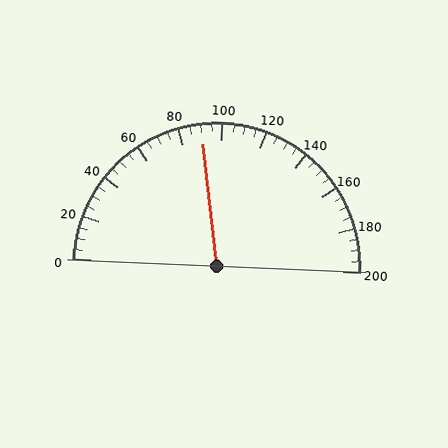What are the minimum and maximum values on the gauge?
The gauge ranges from 0 to 200.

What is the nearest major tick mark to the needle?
The nearest major tick mark is 80.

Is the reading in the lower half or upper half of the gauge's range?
The reading is in the lower half of the range (0 to 200).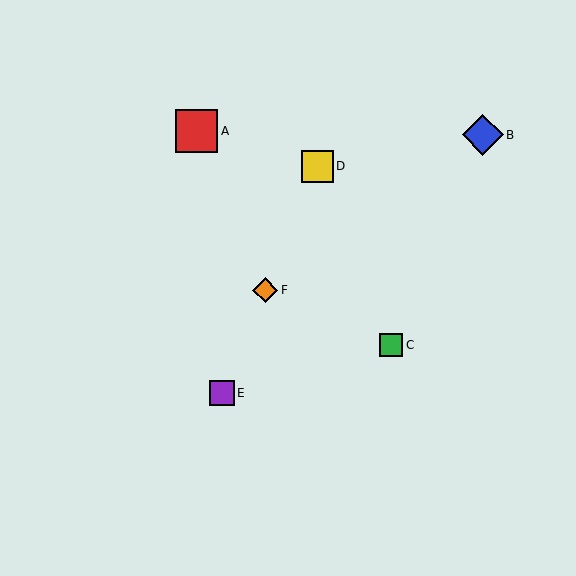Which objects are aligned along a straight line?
Objects D, E, F are aligned along a straight line.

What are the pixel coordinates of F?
Object F is at (265, 290).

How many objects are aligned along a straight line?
3 objects (D, E, F) are aligned along a straight line.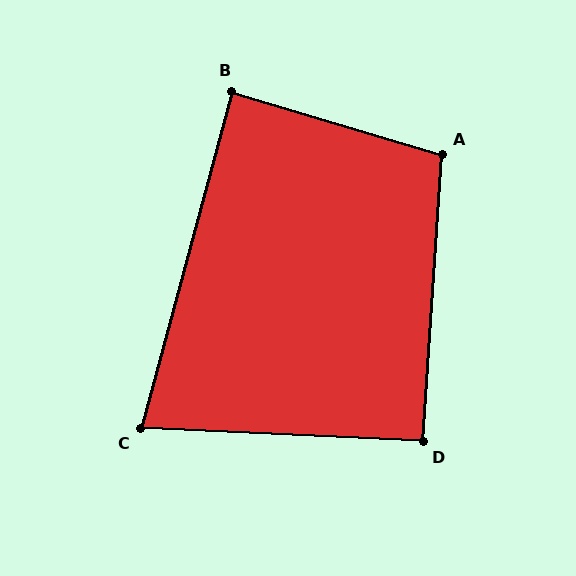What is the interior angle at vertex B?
Approximately 89 degrees (approximately right).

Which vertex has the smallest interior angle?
C, at approximately 77 degrees.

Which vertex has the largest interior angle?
A, at approximately 103 degrees.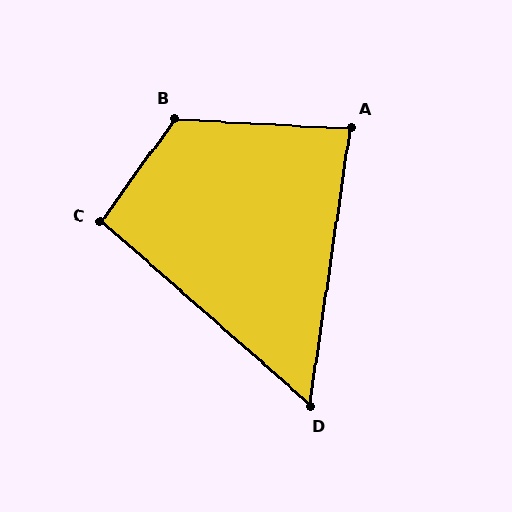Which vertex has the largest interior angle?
B, at approximately 123 degrees.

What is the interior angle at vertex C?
Approximately 95 degrees (obtuse).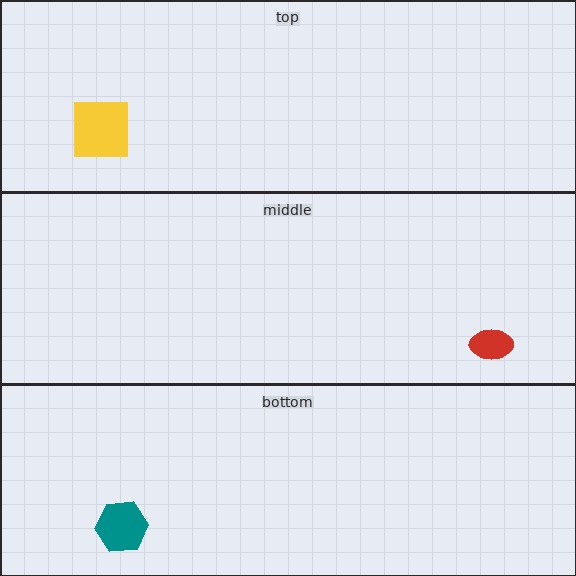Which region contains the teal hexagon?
The bottom region.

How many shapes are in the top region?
1.